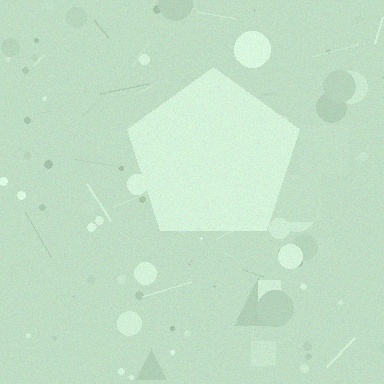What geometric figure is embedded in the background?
A pentagon is embedded in the background.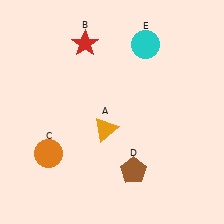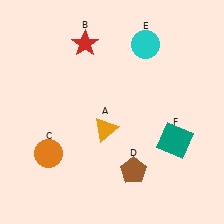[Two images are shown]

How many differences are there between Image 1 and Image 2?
There is 1 difference between the two images.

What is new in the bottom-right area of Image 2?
A teal square (F) was added in the bottom-right area of Image 2.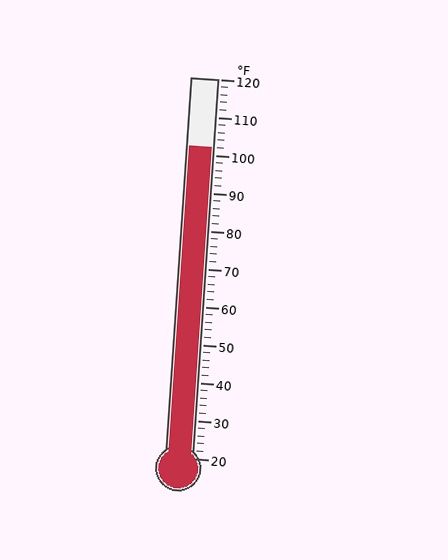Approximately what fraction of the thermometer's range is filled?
The thermometer is filled to approximately 80% of its range.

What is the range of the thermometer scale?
The thermometer scale ranges from 20°F to 120°F.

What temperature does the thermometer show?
The thermometer shows approximately 102°F.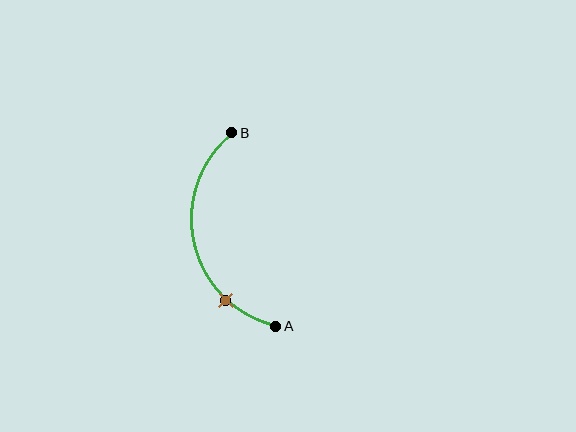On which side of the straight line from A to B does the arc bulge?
The arc bulges to the left of the straight line connecting A and B.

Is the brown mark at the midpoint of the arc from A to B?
No. The brown mark lies on the arc but is closer to endpoint A. The arc midpoint would be at the point on the curve equidistant along the arc from both A and B.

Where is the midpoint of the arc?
The arc midpoint is the point on the curve farthest from the straight line joining A and B. It sits to the left of that line.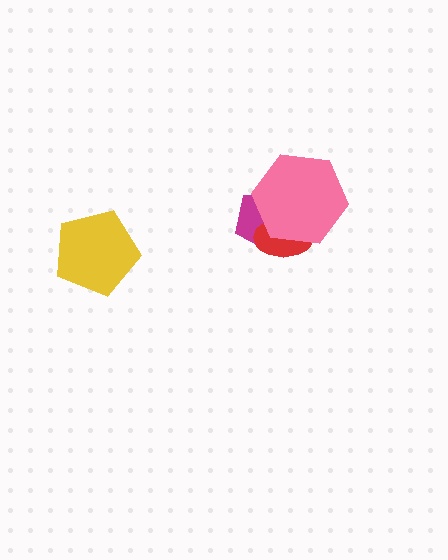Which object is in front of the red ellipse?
The pink hexagon is in front of the red ellipse.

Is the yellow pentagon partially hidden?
No, no other shape covers it.